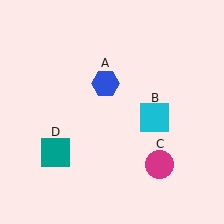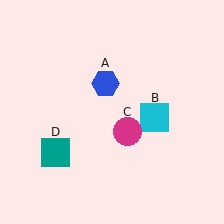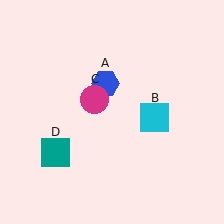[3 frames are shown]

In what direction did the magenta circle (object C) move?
The magenta circle (object C) moved up and to the left.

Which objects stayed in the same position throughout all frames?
Blue hexagon (object A) and cyan square (object B) and teal square (object D) remained stationary.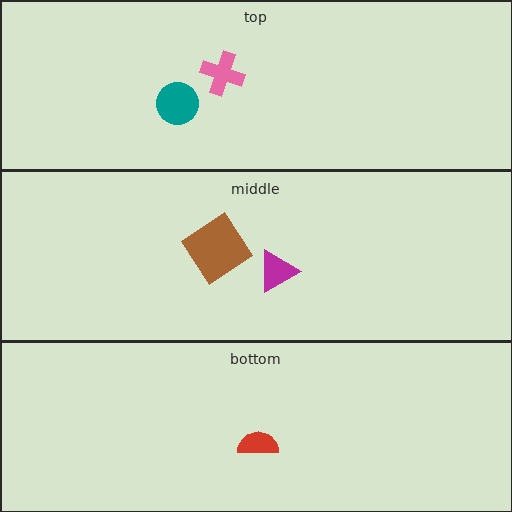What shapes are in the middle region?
The brown diamond, the magenta triangle.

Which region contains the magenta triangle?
The middle region.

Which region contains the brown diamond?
The middle region.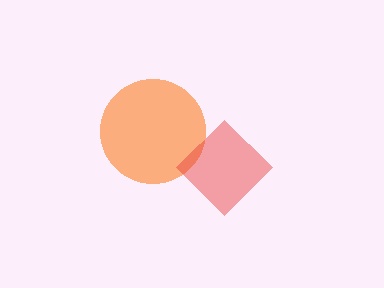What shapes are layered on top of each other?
The layered shapes are: an orange circle, a red diamond.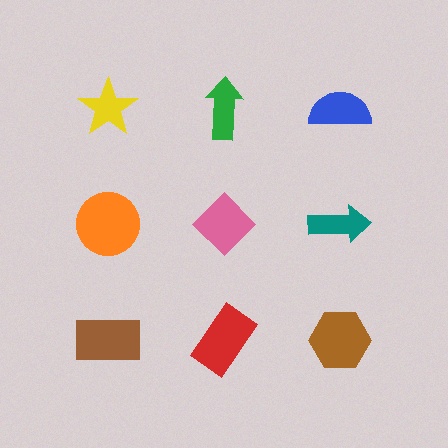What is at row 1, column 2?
A green arrow.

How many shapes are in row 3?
3 shapes.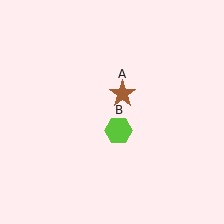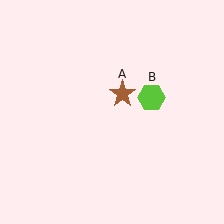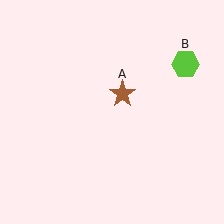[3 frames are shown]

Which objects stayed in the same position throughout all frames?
Brown star (object A) remained stationary.